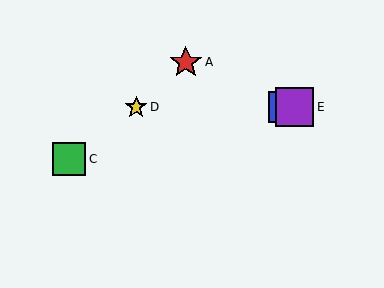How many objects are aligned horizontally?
3 objects (B, D, E) are aligned horizontally.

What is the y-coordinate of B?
Object B is at y≈107.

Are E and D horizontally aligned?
Yes, both are at y≈107.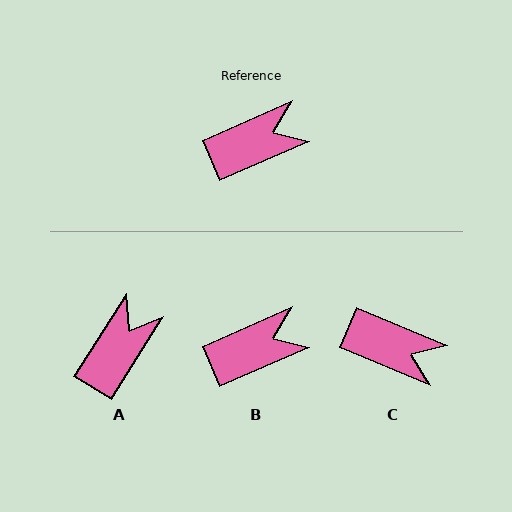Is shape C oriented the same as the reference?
No, it is off by about 46 degrees.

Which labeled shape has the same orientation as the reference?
B.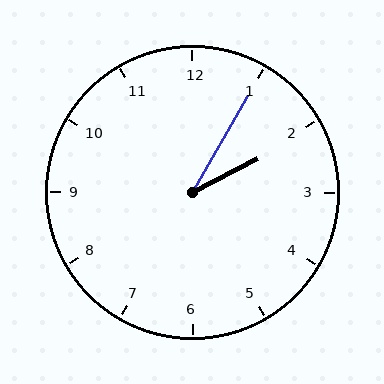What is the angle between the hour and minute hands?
Approximately 32 degrees.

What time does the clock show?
2:05.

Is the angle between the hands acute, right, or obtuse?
It is acute.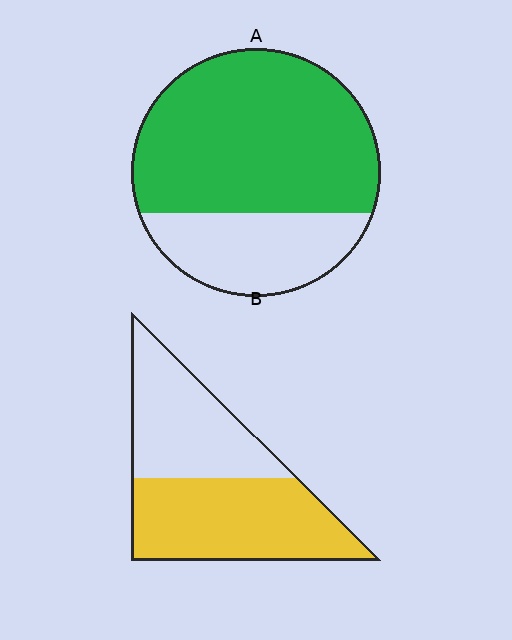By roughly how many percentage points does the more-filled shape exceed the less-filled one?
By roughly 15 percentage points (A over B).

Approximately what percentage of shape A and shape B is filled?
A is approximately 70% and B is approximately 55%.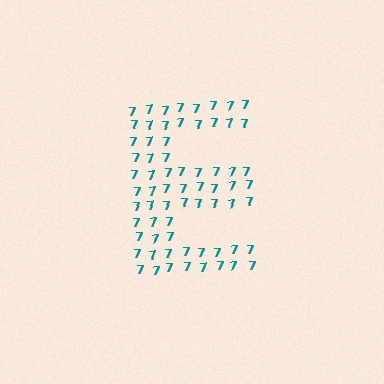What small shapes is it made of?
It is made of small digit 7's.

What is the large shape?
The large shape is the letter E.